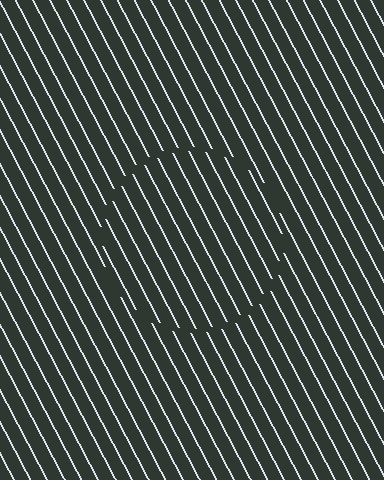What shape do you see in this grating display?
An illusory circle. The interior of the shape contains the same grating, shifted by half a period — the contour is defined by the phase discontinuity where line-ends from the inner and outer gratings abut.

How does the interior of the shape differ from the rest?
The interior of the shape contains the same grating, shifted by half a period — the contour is defined by the phase discontinuity where line-ends from the inner and outer gratings abut.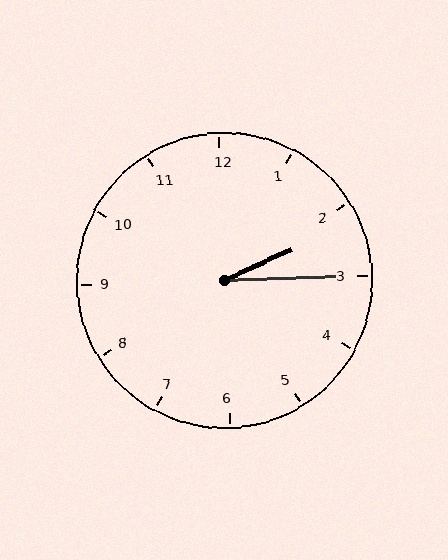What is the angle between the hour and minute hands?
Approximately 22 degrees.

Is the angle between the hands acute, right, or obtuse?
It is acute.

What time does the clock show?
2:15.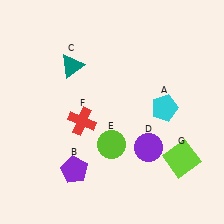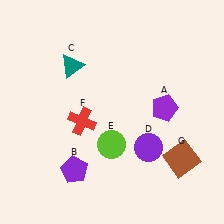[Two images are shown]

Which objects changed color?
A changed from cyan to purple. G changed from lime to brown.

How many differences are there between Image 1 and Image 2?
There are 2 differences between the two images.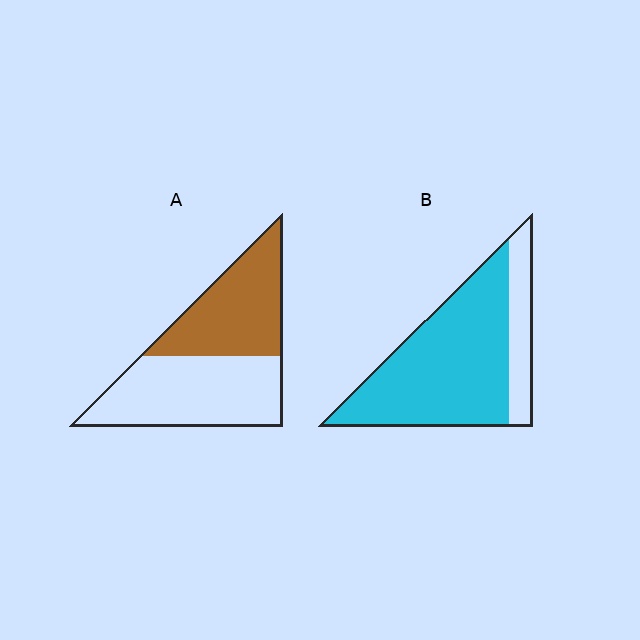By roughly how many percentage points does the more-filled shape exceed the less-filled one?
By roughly 35 percentage points (B over A).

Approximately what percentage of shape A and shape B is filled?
A is approximately 45% and B is approximately 80%.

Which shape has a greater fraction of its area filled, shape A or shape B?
Shape B.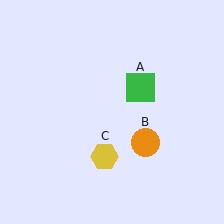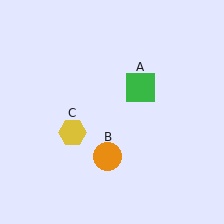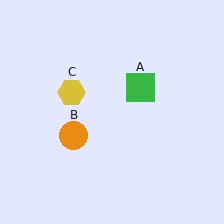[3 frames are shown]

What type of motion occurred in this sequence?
The orange circle (object B), yellow hexagon (object C) rotated clockwise around the center of the scene.